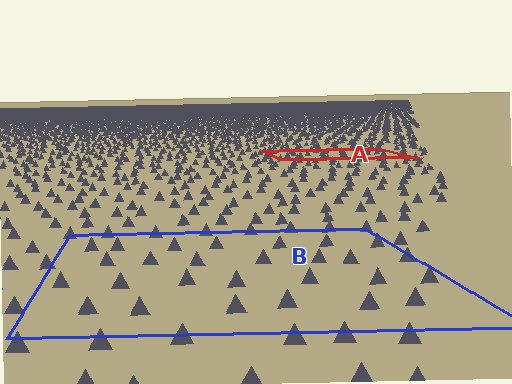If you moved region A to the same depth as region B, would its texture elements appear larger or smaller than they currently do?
They would appear larger. At a closer depth, the same texture elements are projected at a bigger on-screen size.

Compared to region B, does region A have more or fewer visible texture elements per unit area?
Region A has more texture elements per unit area — they are packed more densely because it is farther away.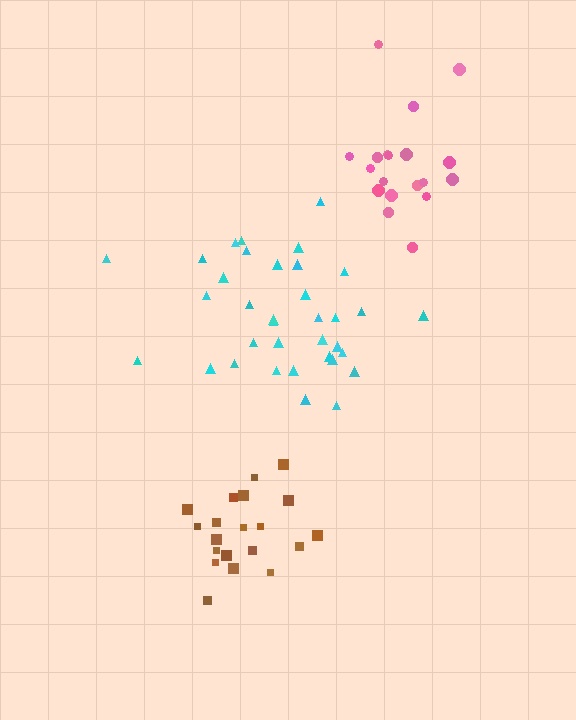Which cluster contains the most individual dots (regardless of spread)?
Cyan (35).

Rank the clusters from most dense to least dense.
pink, brown, cyan.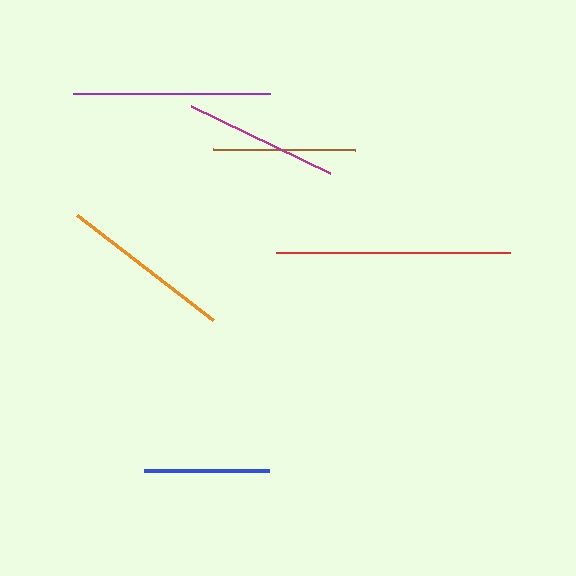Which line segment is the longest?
The red line is the longest at approximately 234 pixels.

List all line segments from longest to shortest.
From longest to shortest: red, purple, orange, magenta, brown, blue.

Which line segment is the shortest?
The blue line is the shortest at approximately 125 pixels.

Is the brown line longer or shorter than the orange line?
The orange line is longer than the brown line.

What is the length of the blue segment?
The blue segment is approximately 125 pixels long.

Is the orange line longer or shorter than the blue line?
The orange line is longer than the blue line.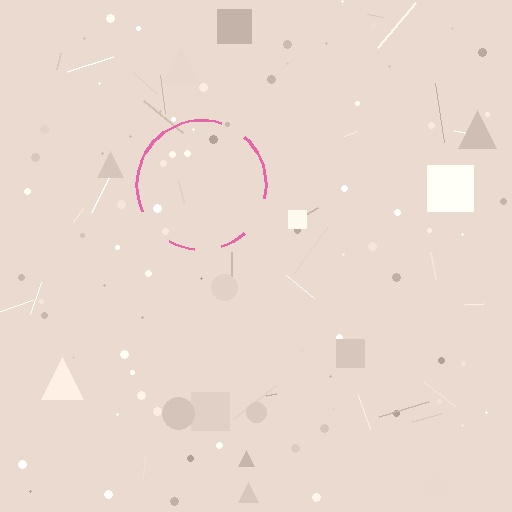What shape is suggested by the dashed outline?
The dashed outline suggests a circle.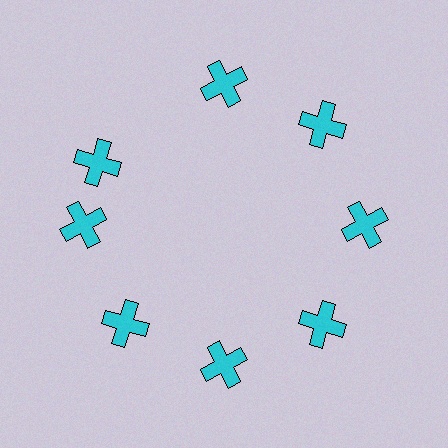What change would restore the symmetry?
The symmetry would be restored by rotating it back into even spacing with its neighbors so that all 8 crosses sit at equal angles and equal distance from the center.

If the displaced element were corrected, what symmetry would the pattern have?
It would have 8-fold rotational symmetry — the pattern would map onto itself every 45 degrees.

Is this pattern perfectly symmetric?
No. The 8 cyan crosses are arranged in a ring, but one element near the 10 o'clock position is rotated out of alignment along the ring, breaking the 8-fold rotational symmetry.